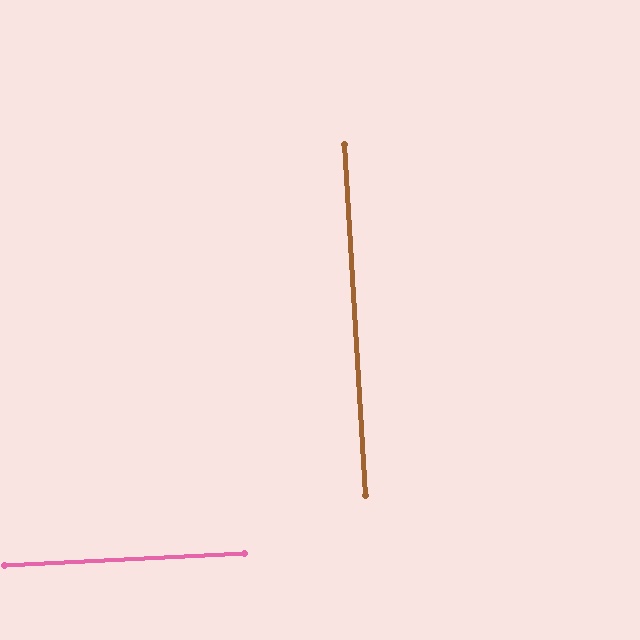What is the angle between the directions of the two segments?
Approximately 90 degrees.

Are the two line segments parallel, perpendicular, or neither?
Perpendicular — they meet at approximately 90°.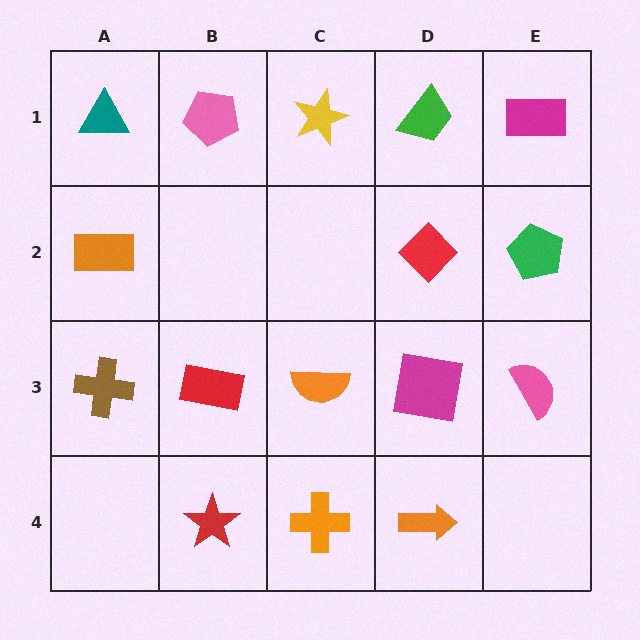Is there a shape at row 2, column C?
No, that cell is empty.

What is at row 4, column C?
An orange cross.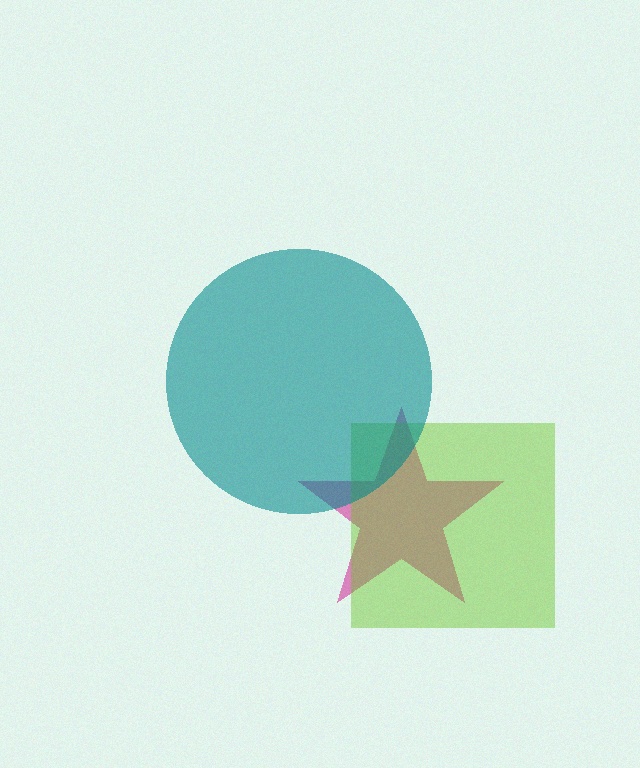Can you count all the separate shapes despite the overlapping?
Yes, there are 3 separate shapes.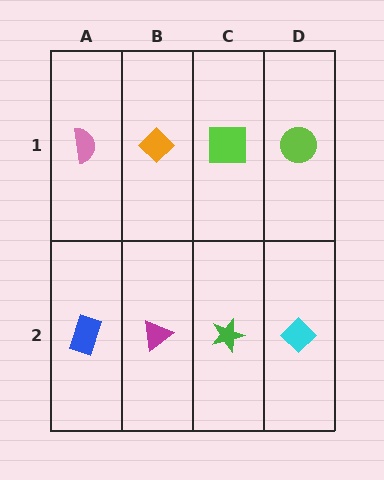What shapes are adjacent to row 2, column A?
A pink semicircle (row 1, column A), a magenta triangle (row 2, column B).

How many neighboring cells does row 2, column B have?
3.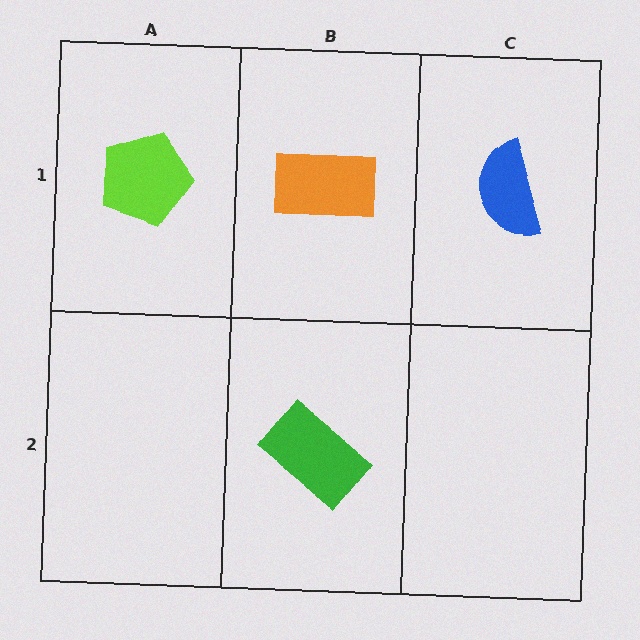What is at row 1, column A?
A lime pentagon.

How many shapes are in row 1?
3 shapes.